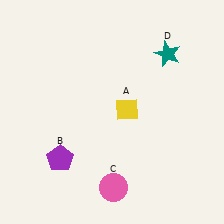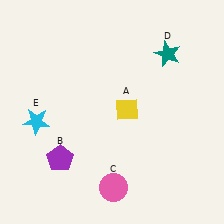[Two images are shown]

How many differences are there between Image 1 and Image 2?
There is 1 difference between the two images.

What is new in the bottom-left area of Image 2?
A cyan star (E) was added in the bottom-left area of Image 2.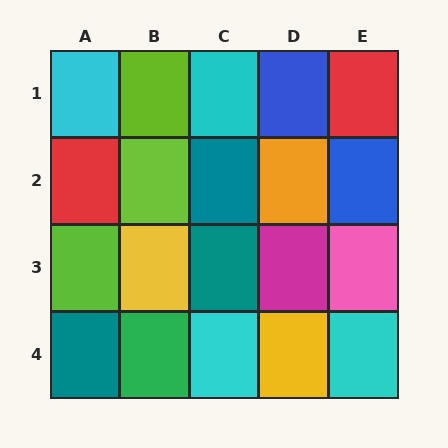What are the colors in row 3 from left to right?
Lime, yellow, teal, magenta, pink.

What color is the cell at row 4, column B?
Green.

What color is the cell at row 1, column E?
Red.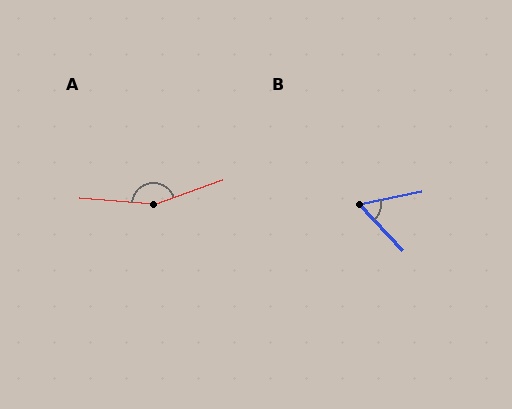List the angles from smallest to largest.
B (58°), A (156°).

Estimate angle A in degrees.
Approximately 156 degrees.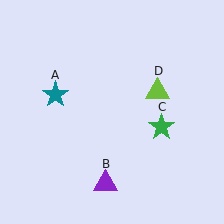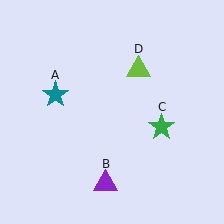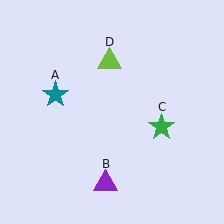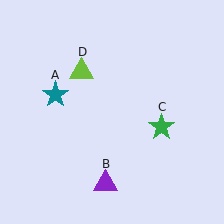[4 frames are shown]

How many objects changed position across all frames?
1 object changed position: lime triangle (object D).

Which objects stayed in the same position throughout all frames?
Teal star (object A) and purple triangle (object B) and green star (object C) remained stationary.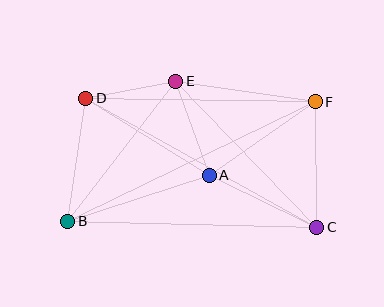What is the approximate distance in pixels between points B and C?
The distance between B and C is approximately 249 pixels.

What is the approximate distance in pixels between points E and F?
The distance between E and F is approximately 141 pixels.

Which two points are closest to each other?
Points D and E are closest to each other.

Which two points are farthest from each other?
Points B and F are farthest from each other.